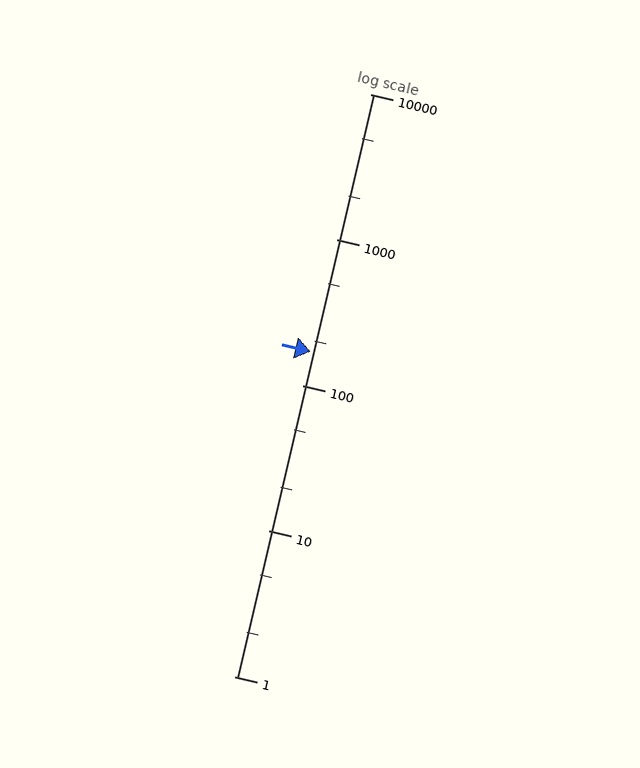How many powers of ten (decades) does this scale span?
The scale spans 4 decades, from 1 to 10000.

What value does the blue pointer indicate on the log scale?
The pointer indicates approximately 170.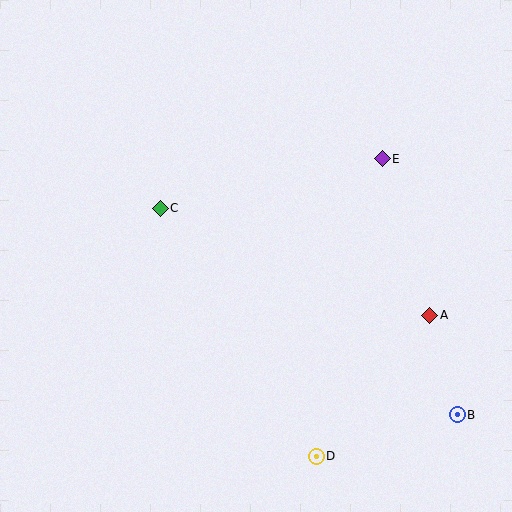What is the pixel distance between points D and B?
The distance between D and B is 147 pixels.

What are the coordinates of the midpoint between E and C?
The midpoint between E and C is at (271, 184).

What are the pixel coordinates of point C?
Point C is at (160, 208).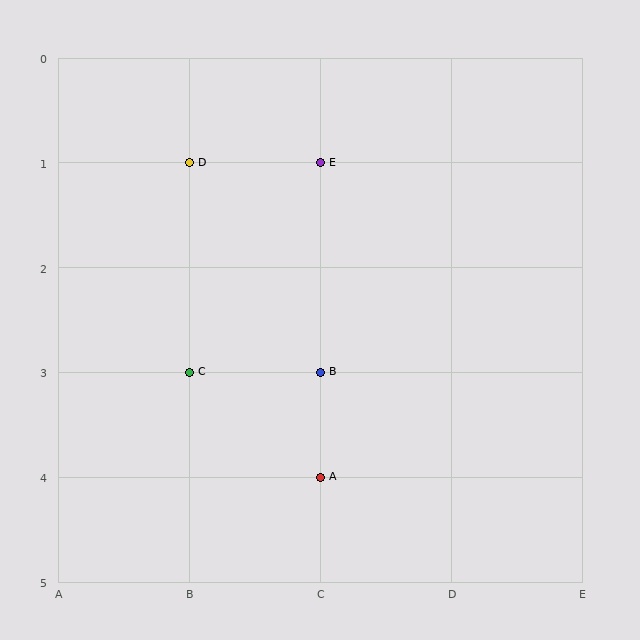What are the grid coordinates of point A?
Point A is at grid coordinates (C, 4).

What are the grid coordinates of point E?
Point E is at grid coordinates (C, 1).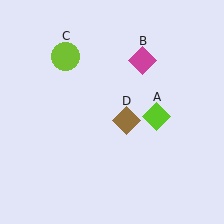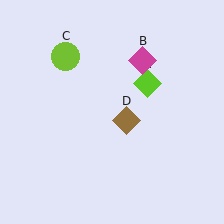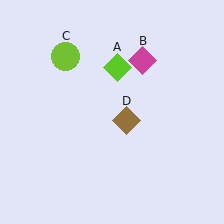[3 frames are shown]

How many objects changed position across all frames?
1 object changed position: lime diamond (object A).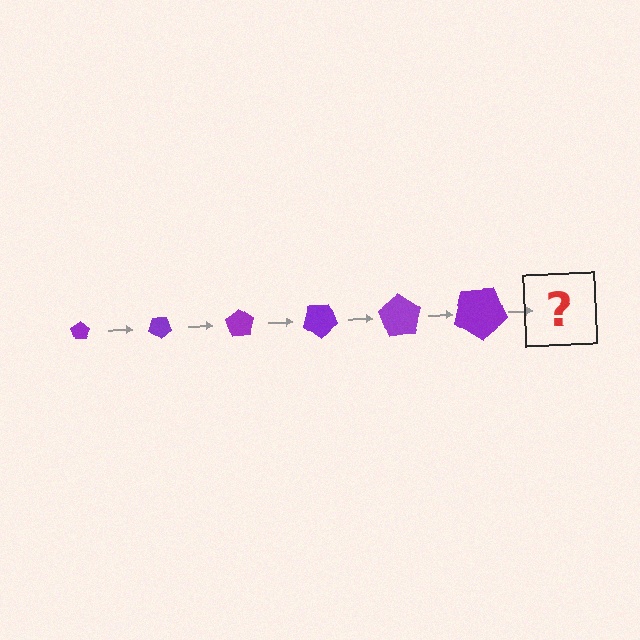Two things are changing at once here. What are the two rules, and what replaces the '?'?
The two rules are that the pentagon grows larger each step and it rotates 35 degrees each step. The '?' should be a pentagon, larger than the previous one and rotated 210 degrees from the start.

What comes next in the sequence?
The next element should be a pentagon, larger than the previous one and rotated 210 degrees from the start.